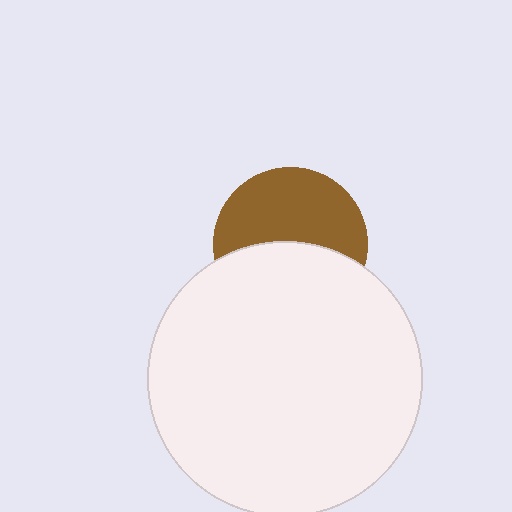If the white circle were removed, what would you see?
You would see the complete brown circle.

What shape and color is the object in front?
The object in front is a white circle.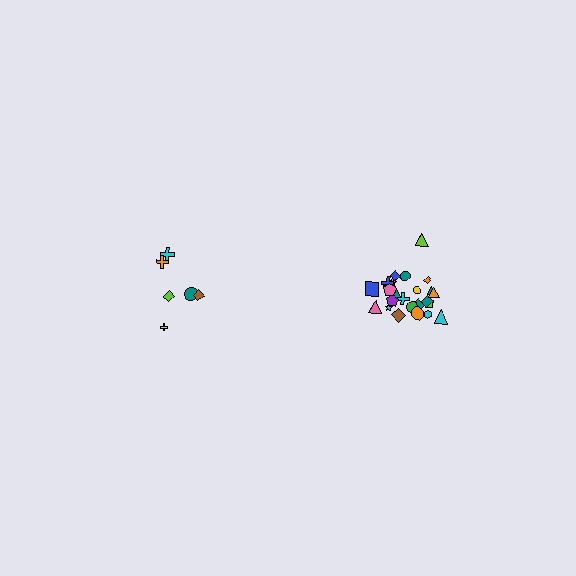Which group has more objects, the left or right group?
The right group.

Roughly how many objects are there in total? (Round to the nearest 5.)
Roughly 30 objects in total.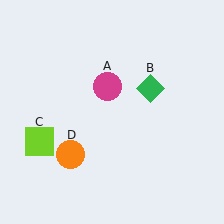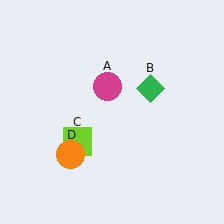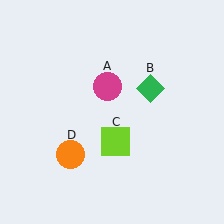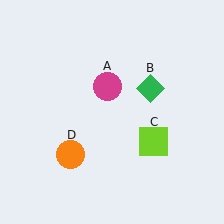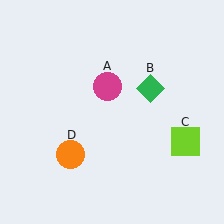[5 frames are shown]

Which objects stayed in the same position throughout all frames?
Magenta circle (object A) and green diamond (object B) and orange circle (object D) remained stationary.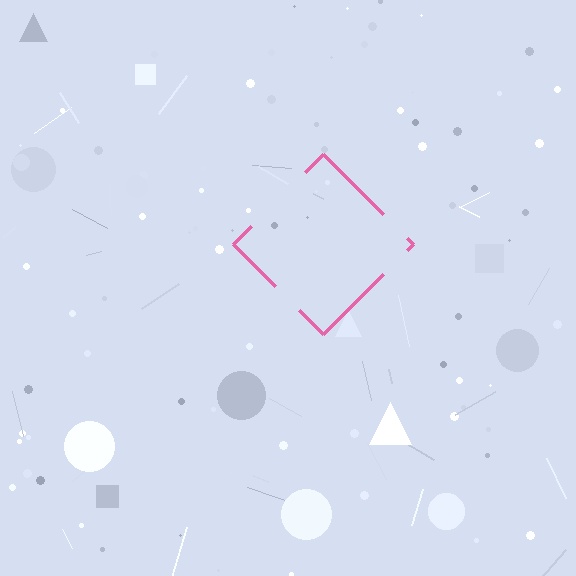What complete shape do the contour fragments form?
The contour fragments form a diamond.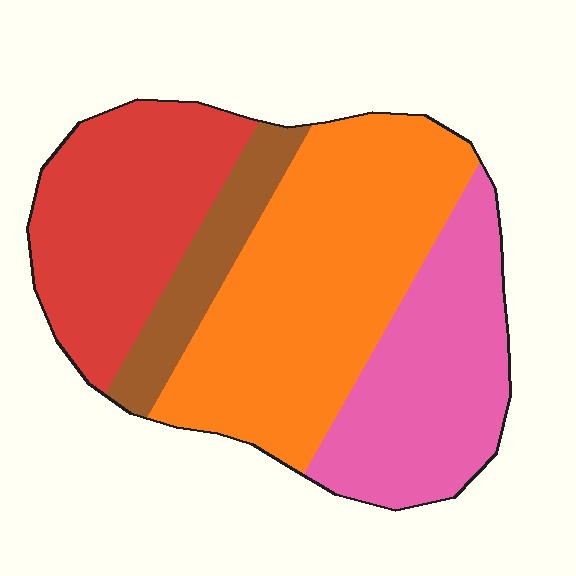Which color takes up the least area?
Brown, at roughly 10%.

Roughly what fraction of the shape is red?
Red covers about 25% of the shape.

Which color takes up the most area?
Orange, at roughly 40%.